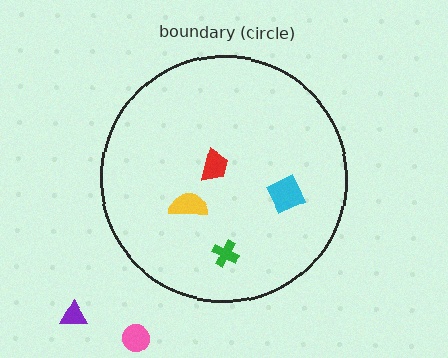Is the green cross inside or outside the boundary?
Inside.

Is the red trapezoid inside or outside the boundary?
Inside.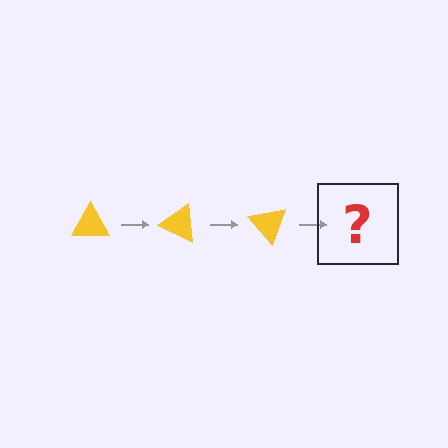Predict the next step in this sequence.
The next step is a yellow triangle rotated 75 degrees.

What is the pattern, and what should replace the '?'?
The pattern is that the triangle rotates 25 degrees each step. The '?' should be a yellow triangle rotated 75 degrees.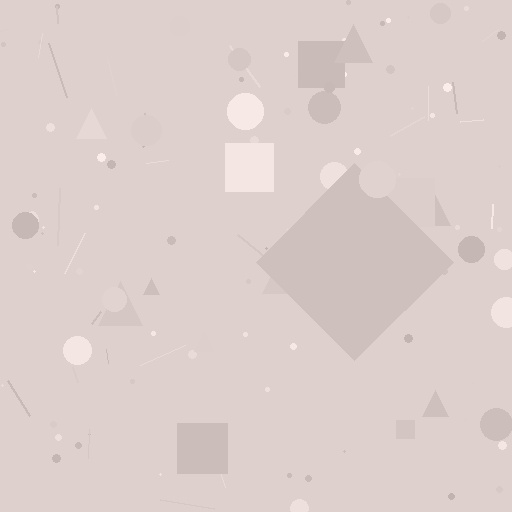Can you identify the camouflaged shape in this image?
The camouflaged shape is a diamond.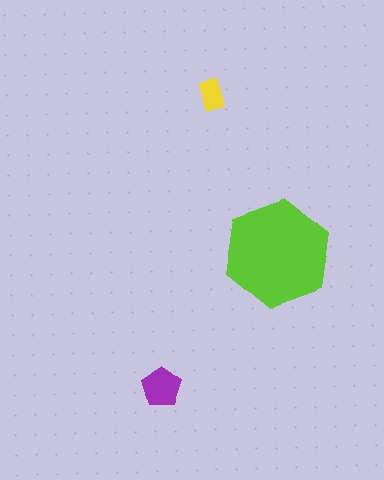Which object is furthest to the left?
The purple pentagon is leftmost.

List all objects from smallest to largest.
The yellow rectangle, the purple pentagon, the lime hexagon.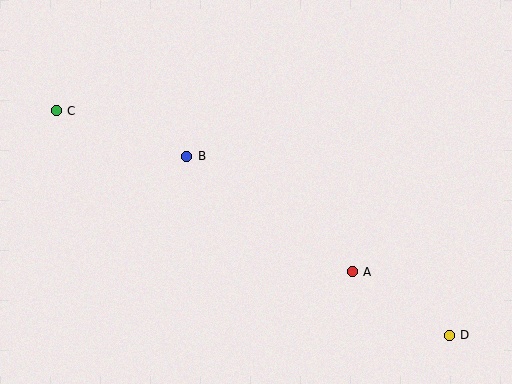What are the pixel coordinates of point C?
Point C is at (56, 111).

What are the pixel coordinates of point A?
Point A is at (352, 272).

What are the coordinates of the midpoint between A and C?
The midpoint between A and C is at (204, 191).